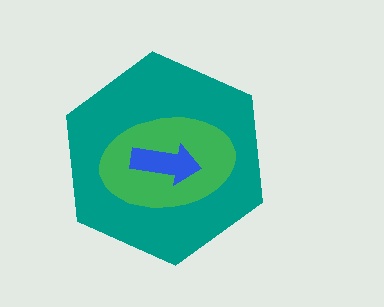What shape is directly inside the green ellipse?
The blue arrow.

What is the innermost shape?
The blue arrow.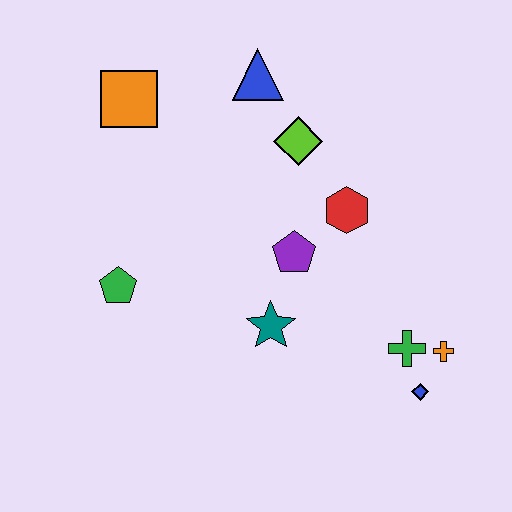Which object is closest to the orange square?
The blue triangle is closest to the orange square.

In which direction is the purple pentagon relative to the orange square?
The purple pentagon is to the right of the orange square.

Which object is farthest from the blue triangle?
The blue diamond is farthest from the blue triangle.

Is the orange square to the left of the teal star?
Yes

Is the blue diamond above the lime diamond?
No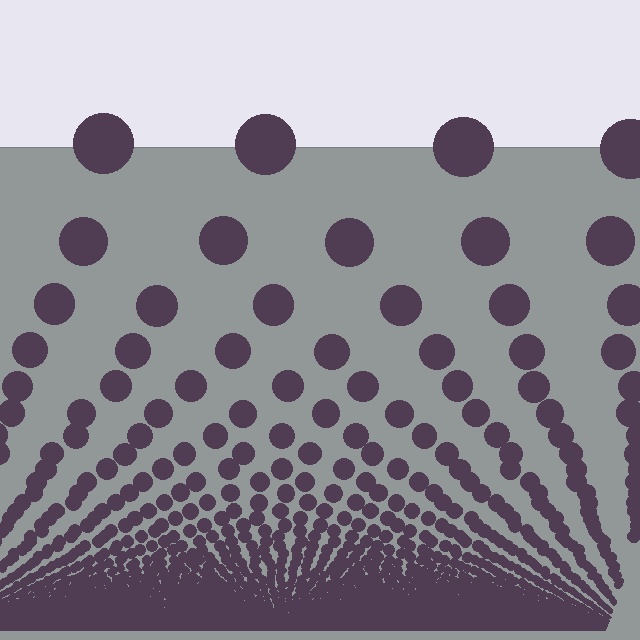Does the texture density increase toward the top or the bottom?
Density increases toward the bottom.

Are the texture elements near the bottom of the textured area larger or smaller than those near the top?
Smaller. The gradient is inverted — elements near the bottom are smaller and denser.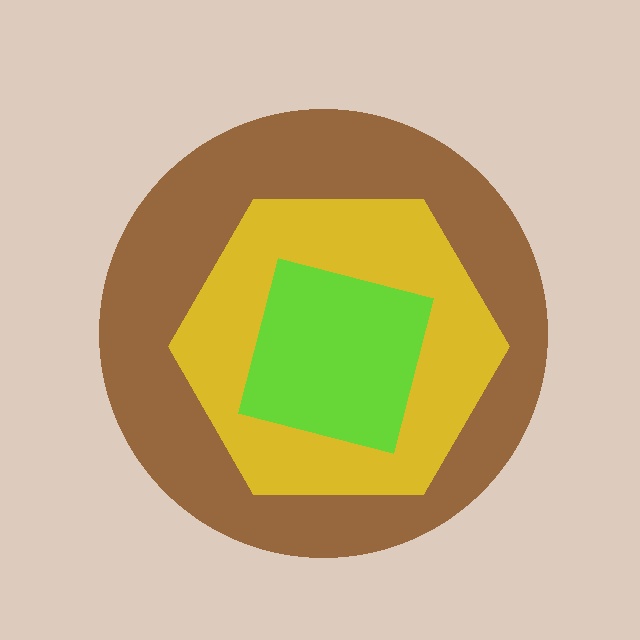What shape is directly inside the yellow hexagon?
The lime square.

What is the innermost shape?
The lime square.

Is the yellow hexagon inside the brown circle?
Yes.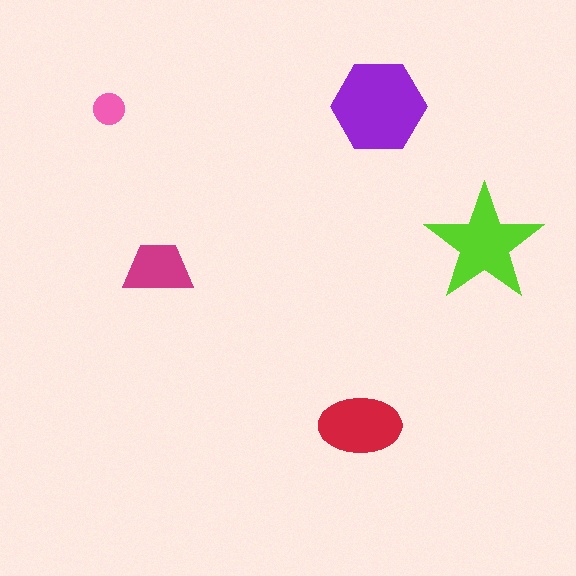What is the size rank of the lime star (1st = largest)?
2nd.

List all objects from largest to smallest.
The purple hexagon, the lime star, the red ellipse, the magenta trapezoid, the pink circle.